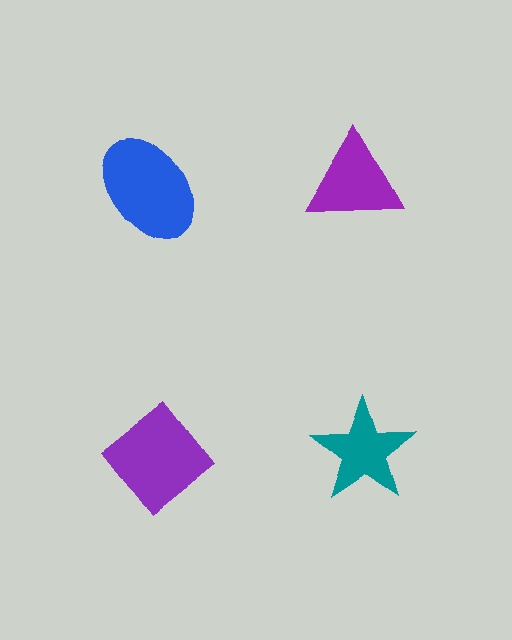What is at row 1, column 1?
A blue ellipse.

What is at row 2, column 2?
A teal star.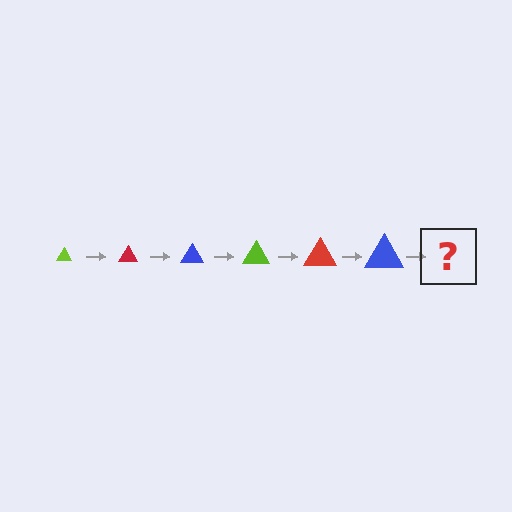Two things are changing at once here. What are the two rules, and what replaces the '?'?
The two rules are that the triangle grows larger each step and the color cycles through lime, red, and blue. The '?' should be a lime triangle, larger than the previous one.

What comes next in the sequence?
The next element should be a lime triangle, larger than the previous one.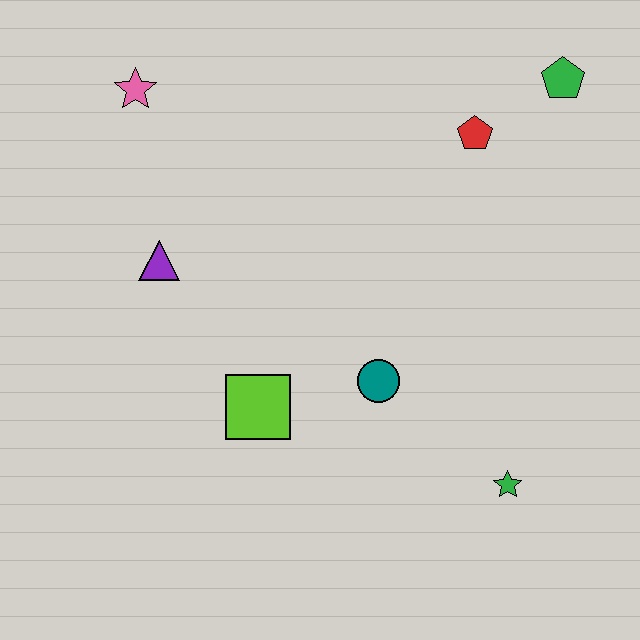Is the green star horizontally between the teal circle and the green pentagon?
Yes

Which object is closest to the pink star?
The purple triangle is closest to the pink star.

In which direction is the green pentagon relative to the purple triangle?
The green pentagon is to the right of the purple triangle.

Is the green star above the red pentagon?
No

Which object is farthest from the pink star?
The green star is farthest from the pink star.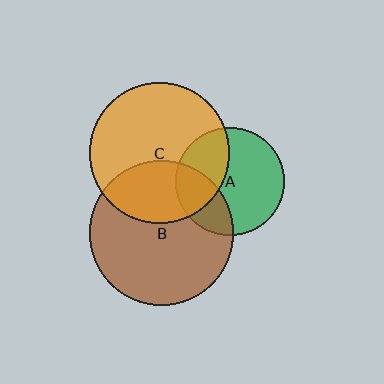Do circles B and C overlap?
Yes.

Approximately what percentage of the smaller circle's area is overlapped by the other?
Approximately 35%.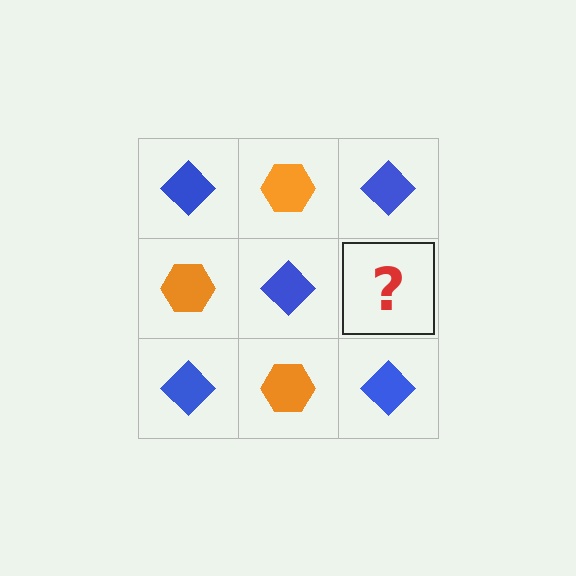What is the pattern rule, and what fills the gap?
The rule is that it alternates blue diamond and orange hexagon in a checkerboard pattern. The gap should be filled with an orange hexagon.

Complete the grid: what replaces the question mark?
The question mark should be replaced with an orange hexagon.